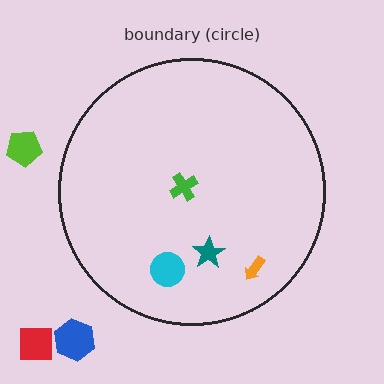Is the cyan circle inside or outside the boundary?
Inside.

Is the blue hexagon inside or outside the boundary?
Outside.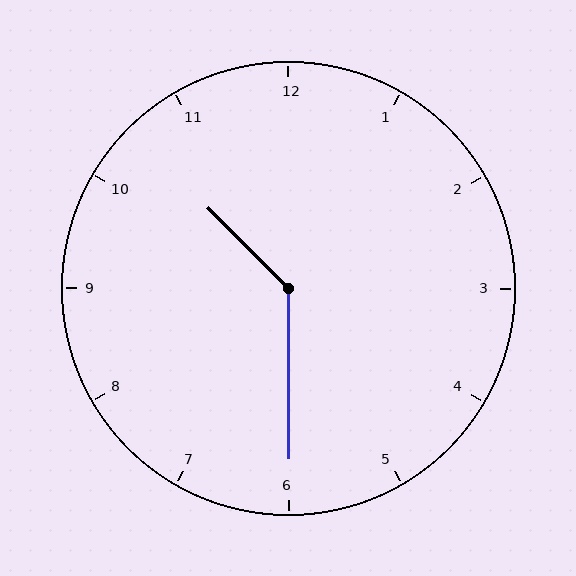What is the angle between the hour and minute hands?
Approximately 135 degrees.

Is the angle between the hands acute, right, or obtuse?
It is obtuse.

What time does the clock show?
10:30.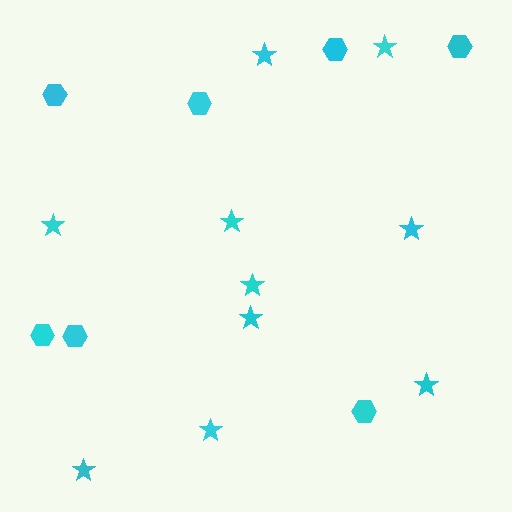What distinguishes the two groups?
There are 2 groups: one group of stars (10) and one group of hexagons (7).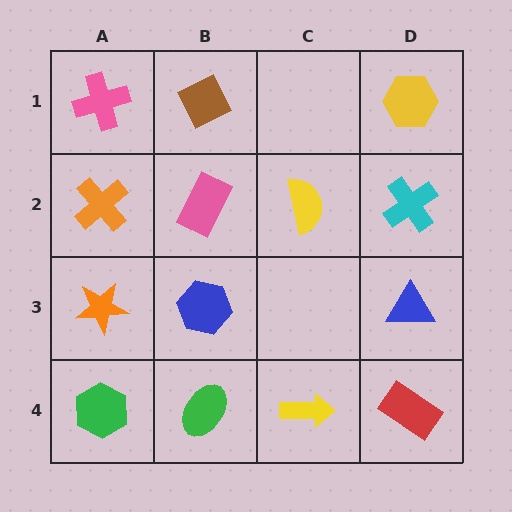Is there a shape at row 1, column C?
No, that cell is empty.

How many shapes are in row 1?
3 shapes.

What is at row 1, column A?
A pink cross.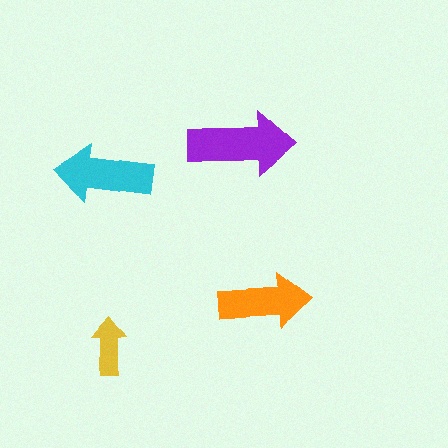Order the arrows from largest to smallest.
the purple one, the cyan one, the orange one, the yellow one.